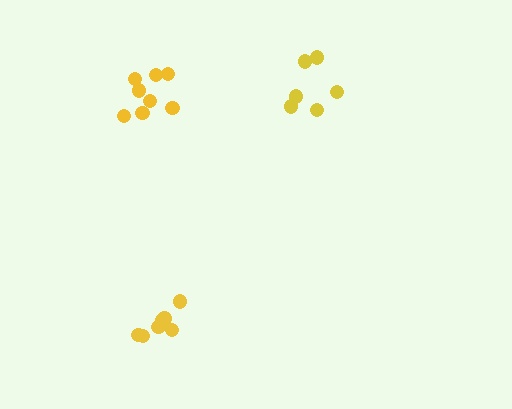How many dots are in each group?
Group 1: 7 dots, Group 2: 6 dots, Group 3: 8 dots (21 total).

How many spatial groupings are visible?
There are 3 spatial groupings.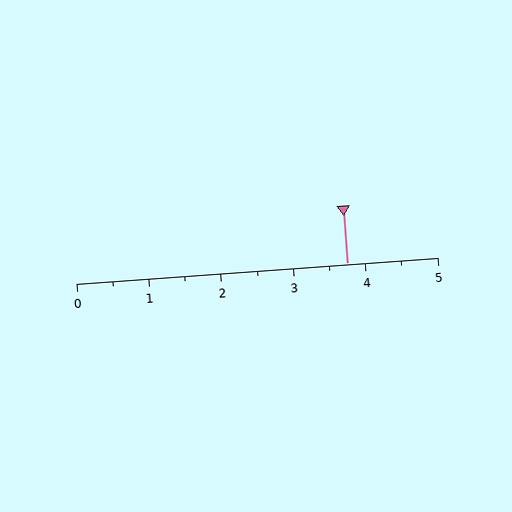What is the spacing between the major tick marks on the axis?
The major ticks are spaced 1 apart.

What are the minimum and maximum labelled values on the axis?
The axis runs from 0 to 5.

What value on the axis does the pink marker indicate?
The marker indicates approximately 3.8.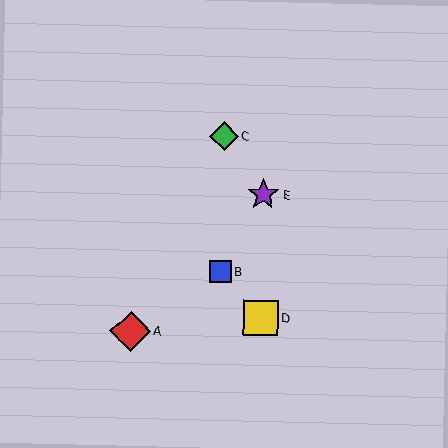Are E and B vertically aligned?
No, E is at x≈263 and B is at x≈220.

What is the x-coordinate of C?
Object C is at x≈224.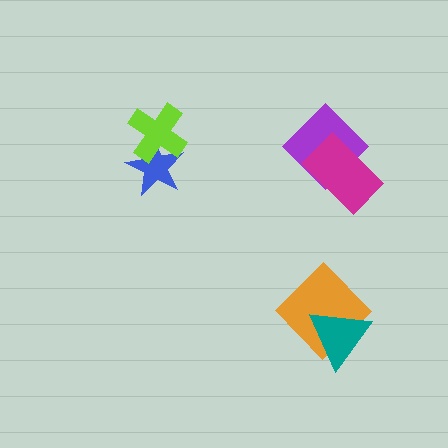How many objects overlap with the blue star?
1 object overlaps with the blue star.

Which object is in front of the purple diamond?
The magenta rectangle is in front of the purple diamond.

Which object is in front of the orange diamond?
The teal triangle is in front of the orange diamond.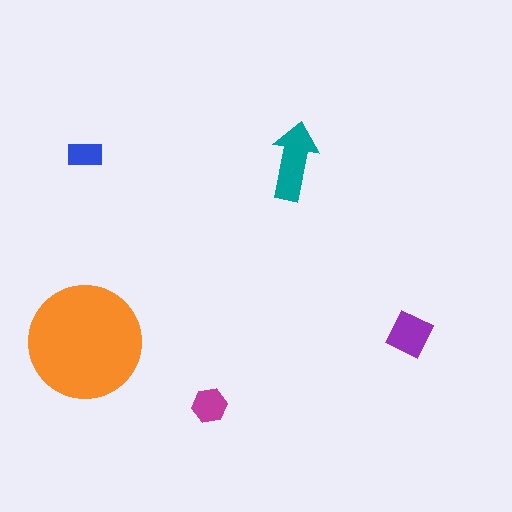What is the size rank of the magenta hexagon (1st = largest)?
4th.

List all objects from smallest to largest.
The blue rectangle, the magenta hexagon, the purple diamond, the teal arrow, the orange circle.